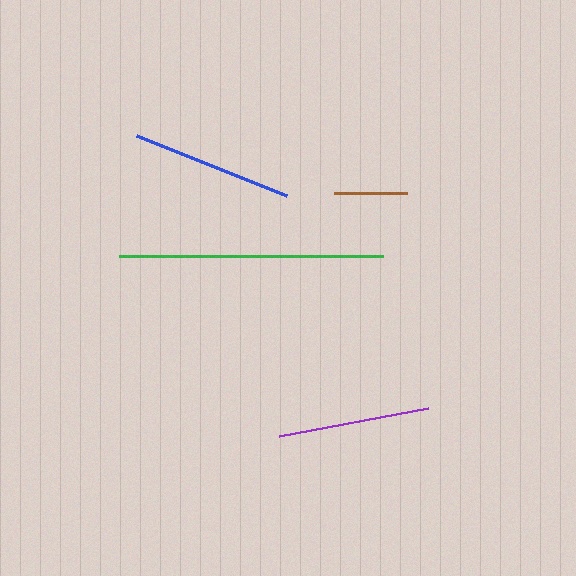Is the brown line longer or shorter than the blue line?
The blue line is longer than the brown line.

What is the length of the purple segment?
The purple segment is approximately 152 pixels long.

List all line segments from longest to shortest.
From longest to shortest: green, blue, purple, brown.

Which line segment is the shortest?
The brown line is the shortest at approximately 73 pixels.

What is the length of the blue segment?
The blue segment is approximately 161 pixels long.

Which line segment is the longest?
The green line is the longest at approximately 263 pixels.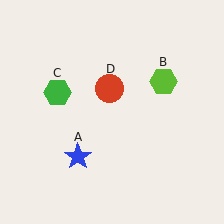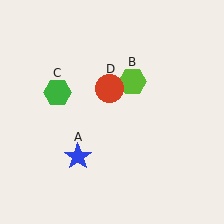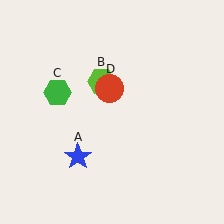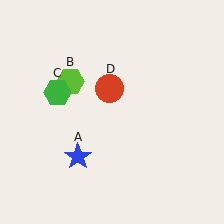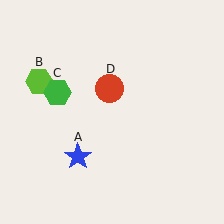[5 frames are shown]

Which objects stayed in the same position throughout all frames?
Blue star (object A) and green hexagon (object C) and red circle (object D) remained stationary.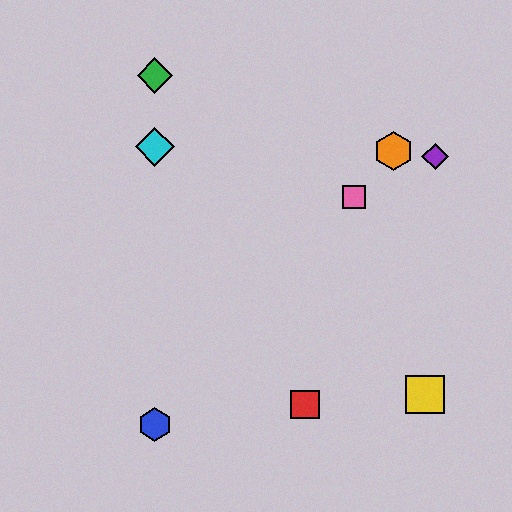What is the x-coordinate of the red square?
The red square is at x≈305.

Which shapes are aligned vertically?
The blue hexagon, the green diamond, the cyan diamond are aligned vertically.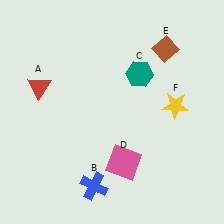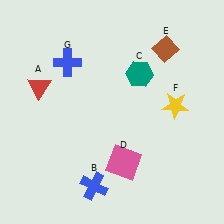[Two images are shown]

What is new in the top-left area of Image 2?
A blue cross (G) was added in the top-left area of Image 2.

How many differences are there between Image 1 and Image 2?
There is 1 difference between the two images.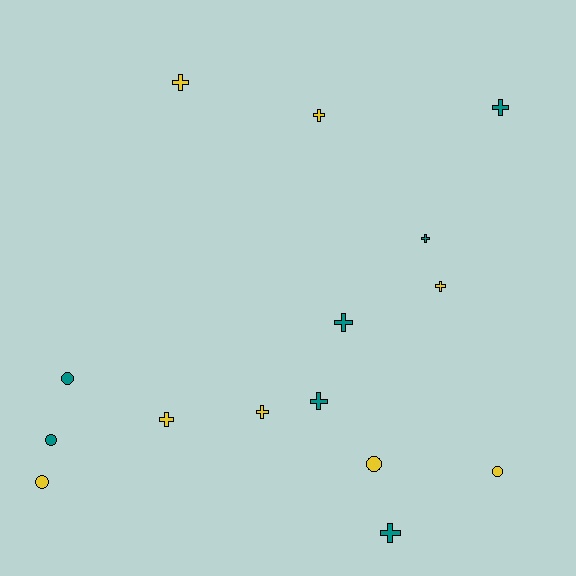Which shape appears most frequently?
Cross, with 10 objects.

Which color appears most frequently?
Yellow, with 8 objects.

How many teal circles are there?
There are 2 teal circles.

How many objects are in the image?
There are 15 objects.